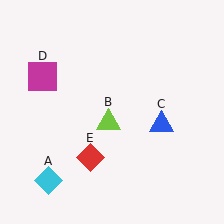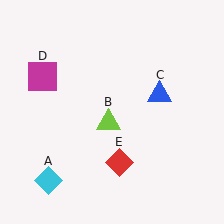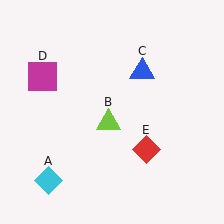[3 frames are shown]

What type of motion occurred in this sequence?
The blue triangle (object C), red diamond (object E) rotated counterclockwise around the center of the scene.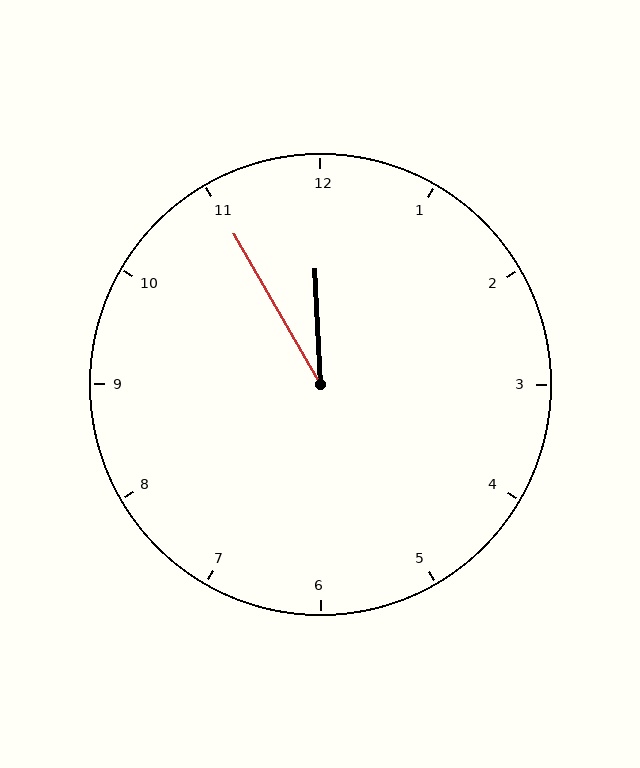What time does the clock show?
11:55.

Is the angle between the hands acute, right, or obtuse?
It is acute.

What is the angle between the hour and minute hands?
Approximately 28 degrees.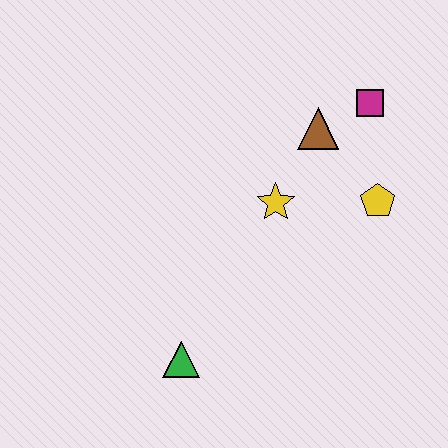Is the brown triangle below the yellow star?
No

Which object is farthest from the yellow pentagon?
The green triangle is farthest from the yellow pentagon.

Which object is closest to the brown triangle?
The magenta square is closest to the brown triangle.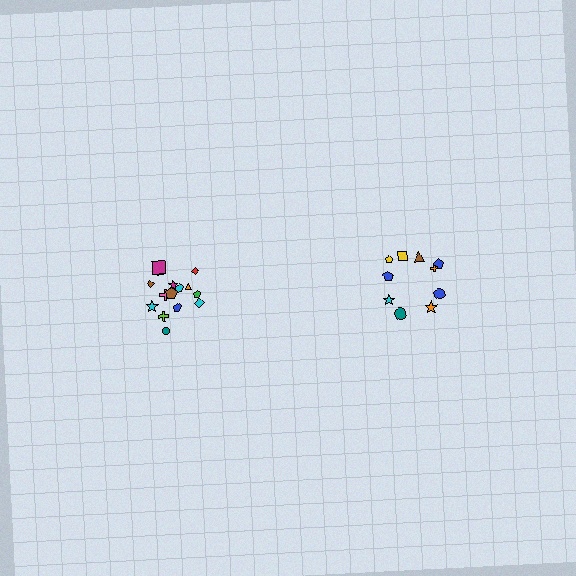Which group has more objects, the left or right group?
The left group.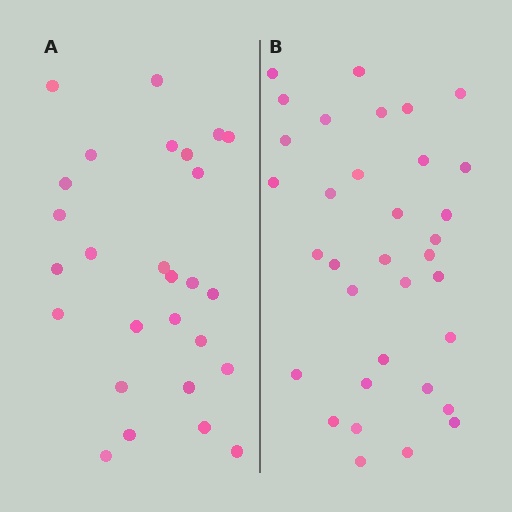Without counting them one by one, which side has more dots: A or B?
Region B (the right region) has more dots.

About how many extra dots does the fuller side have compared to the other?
Region B has roughly 8 or so more dots than region A.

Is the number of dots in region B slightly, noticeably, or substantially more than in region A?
Region B has noticeably more, but not dramatically so. The ratio is roughly 1.3 to 1.